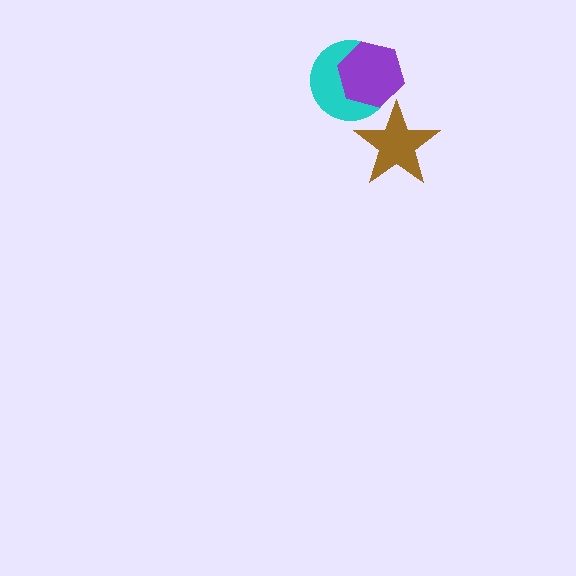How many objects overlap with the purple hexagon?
1 object overlaps with the purple hexagon.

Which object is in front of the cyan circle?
The purple hexagon is in front of the cyan circle.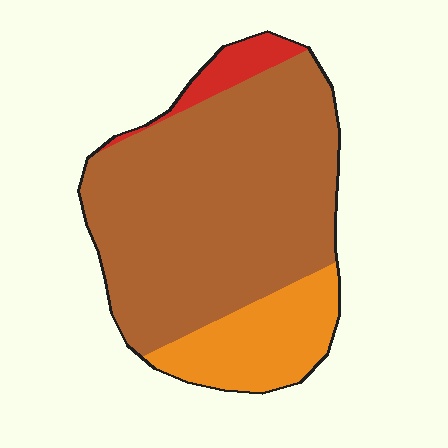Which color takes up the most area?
Brown, at roughly 75%.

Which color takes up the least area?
Red, at roughly 5%.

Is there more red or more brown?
Brown.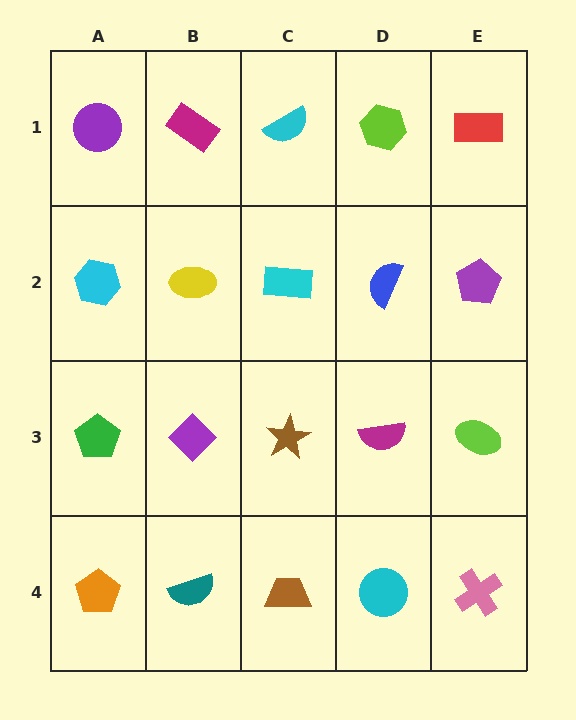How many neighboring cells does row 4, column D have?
3.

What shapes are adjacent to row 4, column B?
A purple diamond (row 3, column B), an orange pentagon (row 4, column A), a brown trapezoid (row 4, column C).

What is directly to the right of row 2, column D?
A purple pentagon.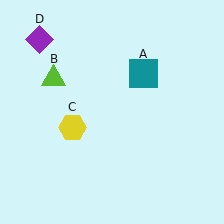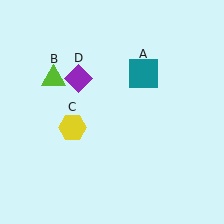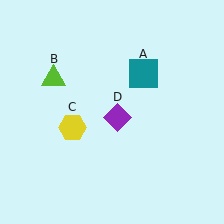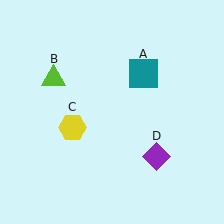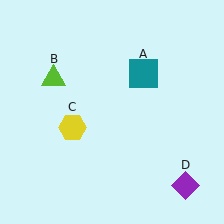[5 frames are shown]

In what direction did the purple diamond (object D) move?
The purple diamond (object D) moved down and to the right.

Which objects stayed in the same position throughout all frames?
Teal square (object A) and lime triangle (object B) and yellow hexagon (object C) remained stationary.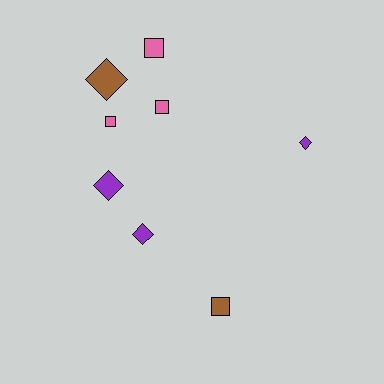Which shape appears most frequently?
Diamond, with 4 objects.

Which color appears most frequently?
Pink, with 3 objects.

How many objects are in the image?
There are 8 objects.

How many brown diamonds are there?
There is 1 brown diamond.